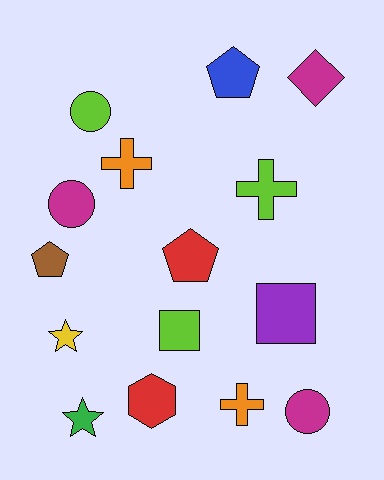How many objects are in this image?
There are 15 objects.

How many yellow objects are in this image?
There is 1 yellow object.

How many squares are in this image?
There are 2 squares.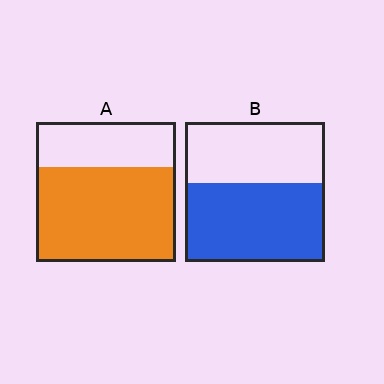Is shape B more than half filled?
Yes.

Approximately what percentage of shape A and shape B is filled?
A is approximately 70% and B is approximately 55%.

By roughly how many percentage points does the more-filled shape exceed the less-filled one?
By roughly 10 percentage points (A over B).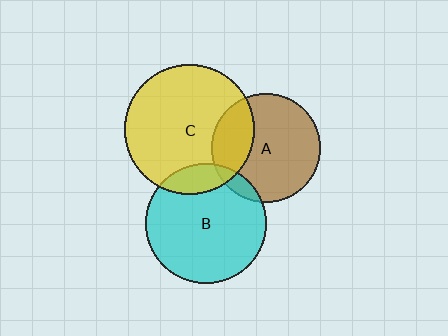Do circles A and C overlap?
Yes.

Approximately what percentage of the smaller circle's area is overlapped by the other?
Approximately 25%.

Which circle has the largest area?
Circle C (yellow).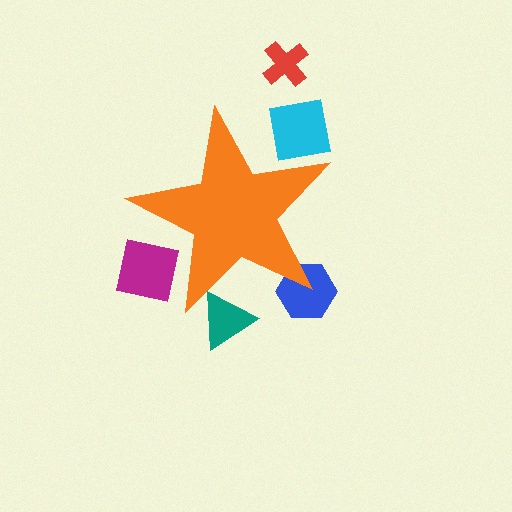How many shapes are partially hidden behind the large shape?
4 shapes are partially hidden.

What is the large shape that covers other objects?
An orange star.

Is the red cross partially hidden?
No, the red cross is fully visible.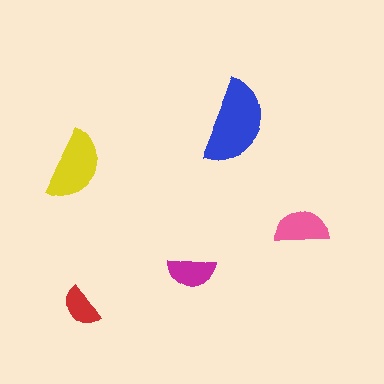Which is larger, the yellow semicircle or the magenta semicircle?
The yellow one.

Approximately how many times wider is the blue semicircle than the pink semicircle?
About 1.5 times wider.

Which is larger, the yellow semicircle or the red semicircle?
The yellow one.